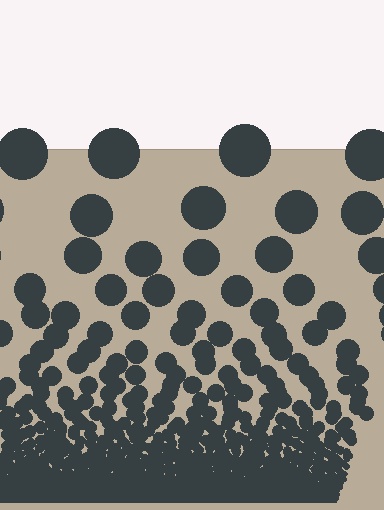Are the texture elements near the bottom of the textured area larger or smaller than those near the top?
Smaller. The gradient is inverted — elements near the bottom are smaller and denser.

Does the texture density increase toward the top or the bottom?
Density increases toward the bottom.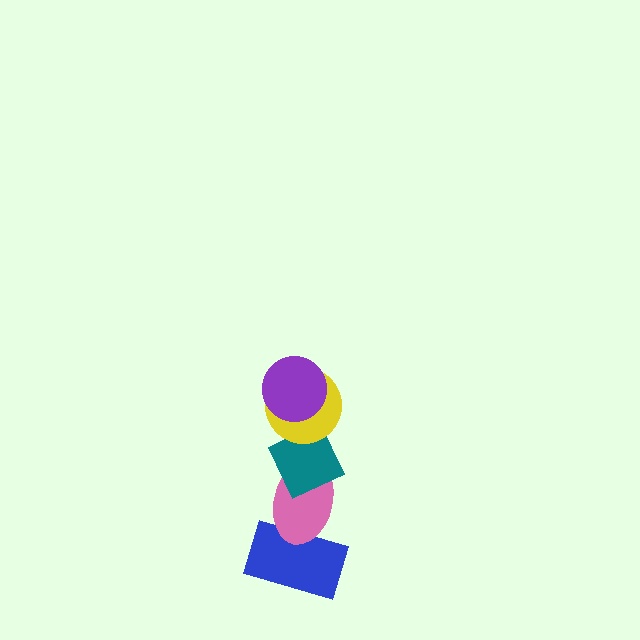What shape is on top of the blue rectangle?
The pink ellipse is on top of the blue rectangle.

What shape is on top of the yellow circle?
The purple circle is on top of the yellow circle.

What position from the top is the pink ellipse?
The pink ellipse is 4th from the top.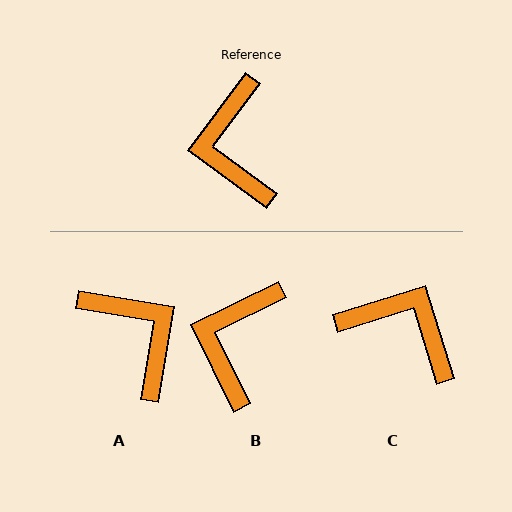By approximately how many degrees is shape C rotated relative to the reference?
Approximately 126 degrees clockwise.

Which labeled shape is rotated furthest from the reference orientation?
A, about 153 degrees away.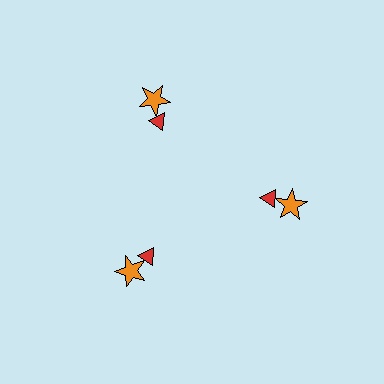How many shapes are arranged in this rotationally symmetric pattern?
There are 6 shapes, arranged in 3 groups of 2.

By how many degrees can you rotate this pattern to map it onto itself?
The pattern maps onto itself every 120 degrees of rotation.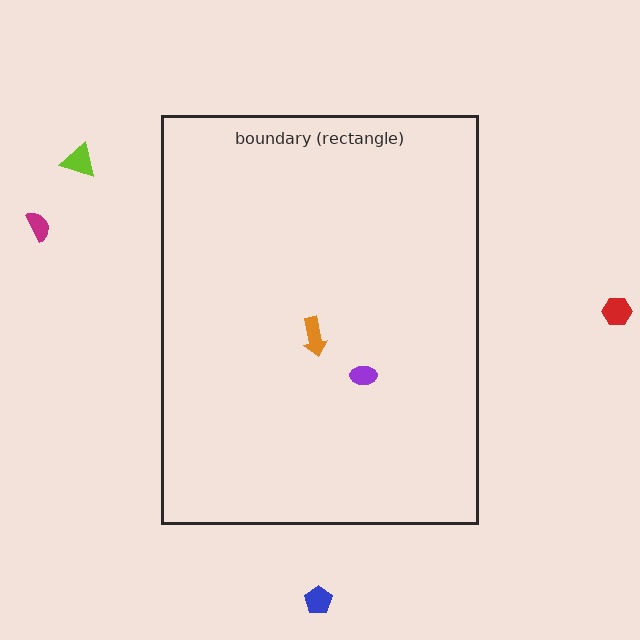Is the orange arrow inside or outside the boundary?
Inside.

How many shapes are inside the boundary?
2 inside, 4 outside.